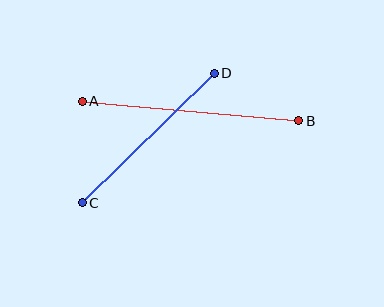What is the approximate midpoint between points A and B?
The midpoint is at approximately (191, 111) pixels.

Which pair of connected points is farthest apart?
Points A and B are farthest apart.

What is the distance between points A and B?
The distance is approximately 217 pixels.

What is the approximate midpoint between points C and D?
The midpoint is at approximately (148, 138) pixels.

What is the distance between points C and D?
The distance is approximately 185 pixels.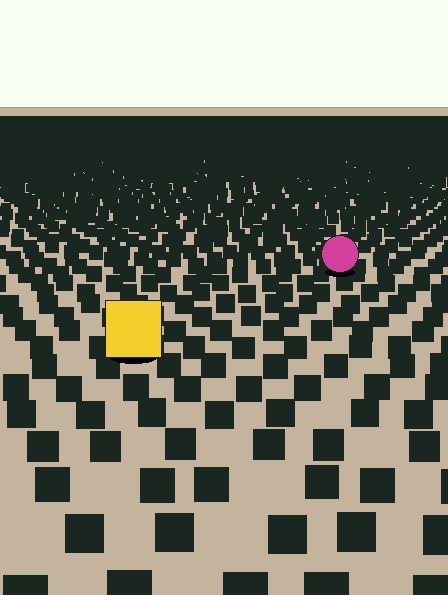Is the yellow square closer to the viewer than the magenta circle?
Yes. The yellow square is closer — you can tell from the texture gradient: the ground texture is coarser near it.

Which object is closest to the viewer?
The yellow square is closest. The texture marks near it are larger and more spread out.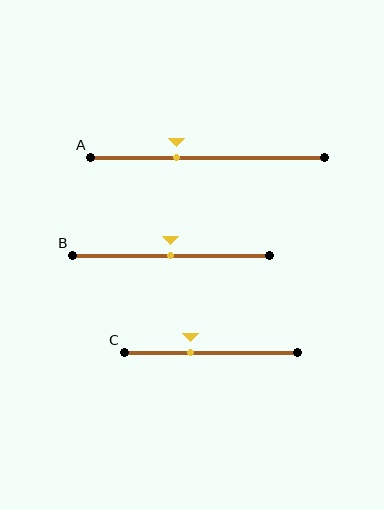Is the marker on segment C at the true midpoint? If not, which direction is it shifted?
No, the marker on segment C is shifted to the left by about 12% of the segment length.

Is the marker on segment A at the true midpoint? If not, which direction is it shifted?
No, the marker on segment A is shifted to the left by about 13% of the segment length.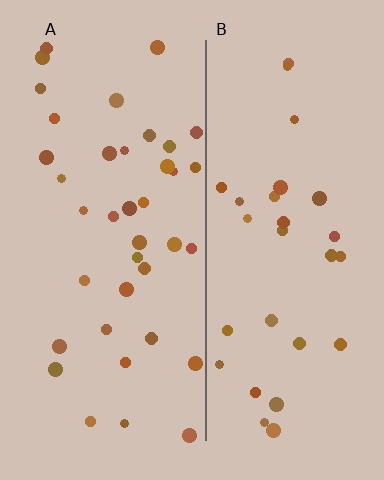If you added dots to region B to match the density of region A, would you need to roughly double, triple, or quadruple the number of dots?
Approximately double.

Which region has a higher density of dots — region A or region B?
A (the left).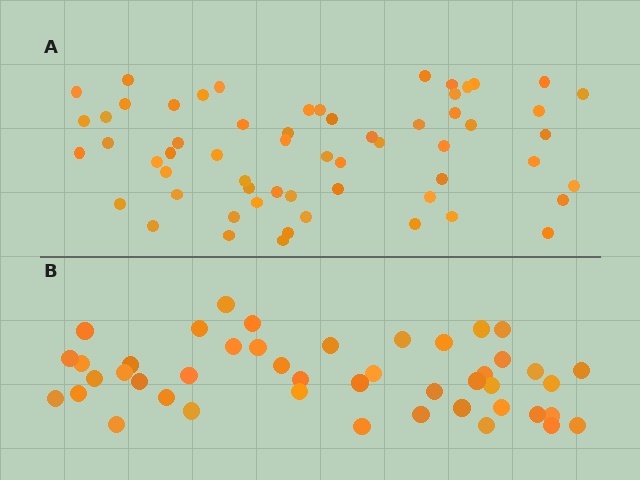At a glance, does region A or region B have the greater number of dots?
Region A (the top region) has more dots.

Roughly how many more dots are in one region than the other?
Region A has approximately 15 more dots than region B.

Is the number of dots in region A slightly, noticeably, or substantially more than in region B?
Region A has noticeably more, but not dramatically so. The ratio is roughly 1.3 to 1.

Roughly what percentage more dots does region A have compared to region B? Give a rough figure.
About 35% more.